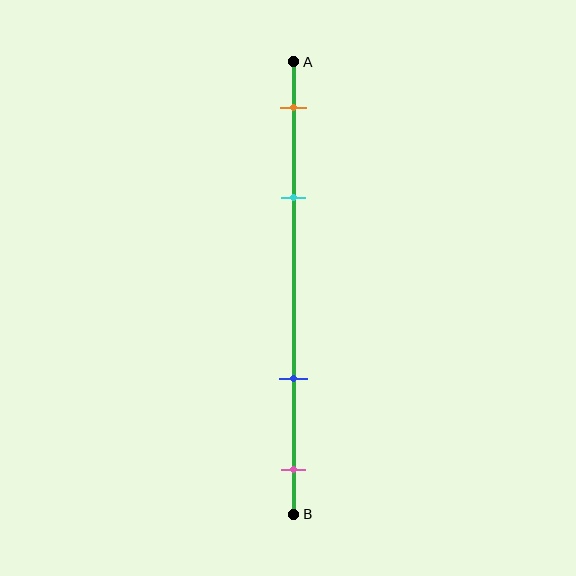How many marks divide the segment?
There are 4 marks dividing the segment.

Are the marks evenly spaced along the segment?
No, the marks are not evenly spaced.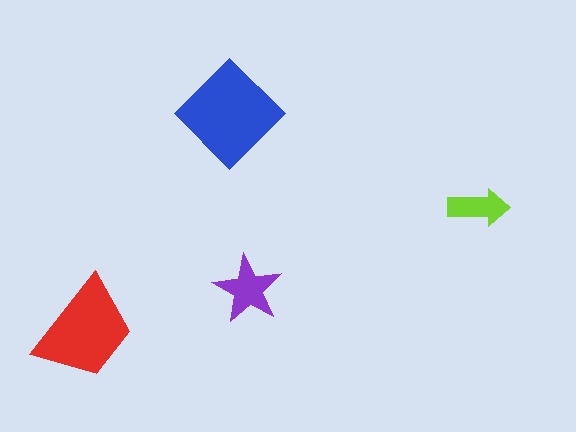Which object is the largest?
The blue diamond.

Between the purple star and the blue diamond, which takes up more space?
The blue diamond.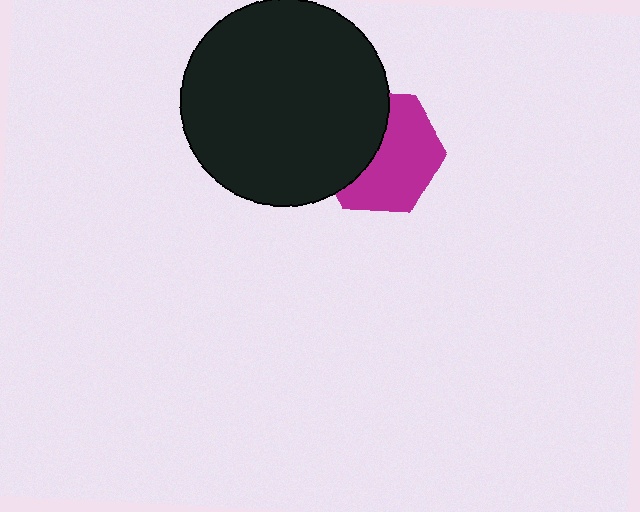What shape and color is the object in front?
The object in front is a black circle.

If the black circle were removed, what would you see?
You would see the complete magenta hexagon.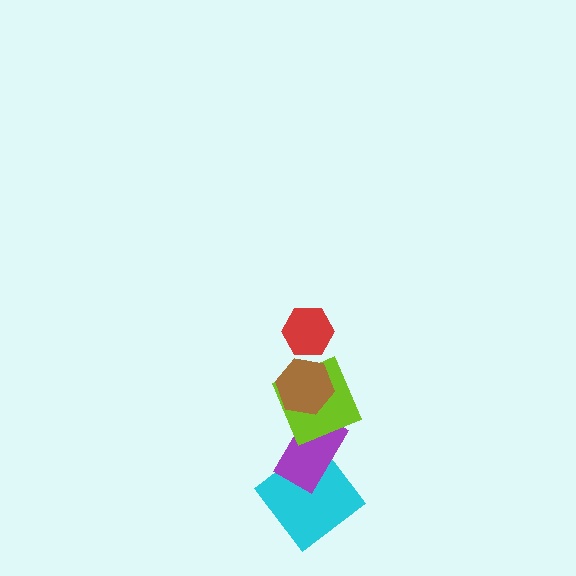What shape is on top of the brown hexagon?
The red hexagon is on top of the brown hexagon.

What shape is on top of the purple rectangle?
The lime square is on top of the purple rectangle.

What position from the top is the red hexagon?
The red hexagon is 1st from the top.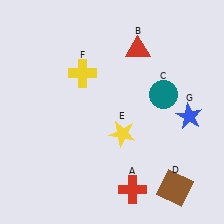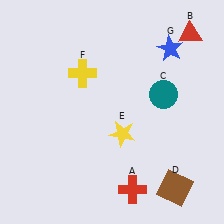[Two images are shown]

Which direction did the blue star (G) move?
The blue star (G) moved up.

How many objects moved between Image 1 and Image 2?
2 objects moved between the two images.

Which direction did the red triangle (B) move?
The red triangle (B) moved right.